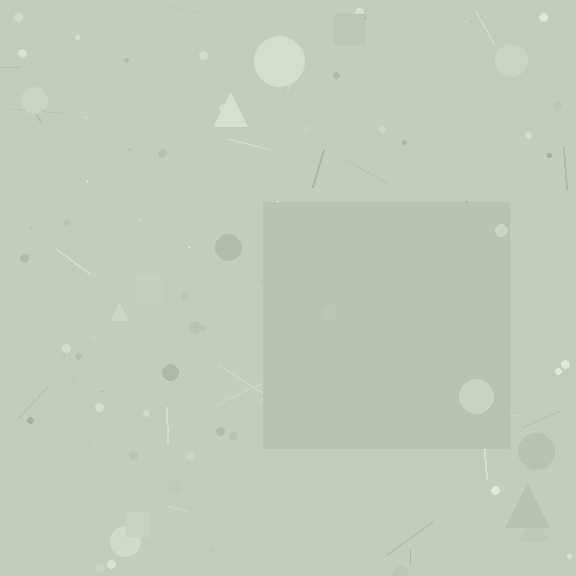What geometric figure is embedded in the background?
A square is embedded in the background.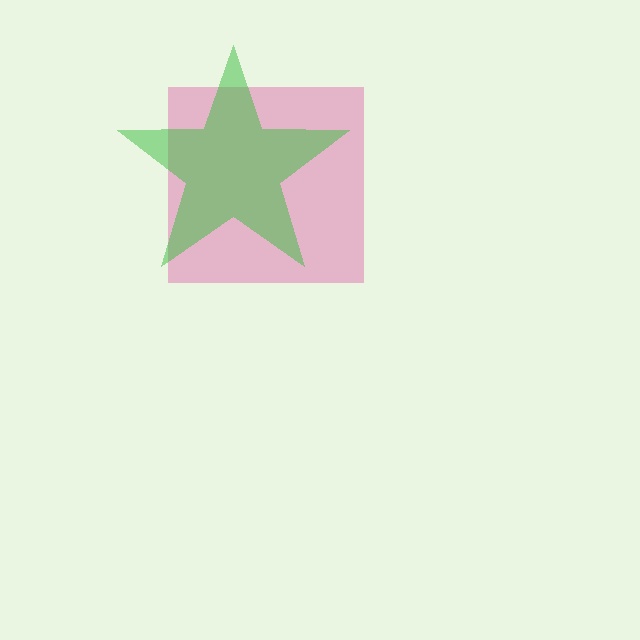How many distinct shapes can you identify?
There are 2 distinct shapes: a pink square, a green star.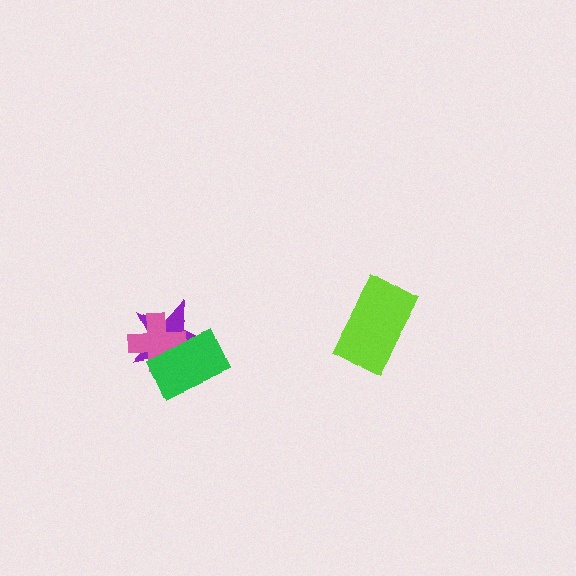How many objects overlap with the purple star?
2 objects overlap with the purple star.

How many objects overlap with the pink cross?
2 objects overlap with the pink cross.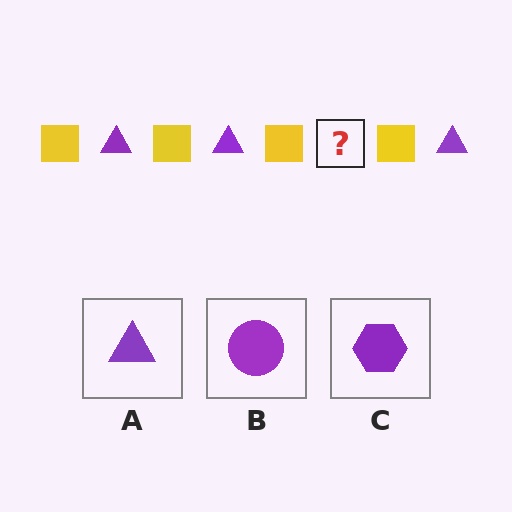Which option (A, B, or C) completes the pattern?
A.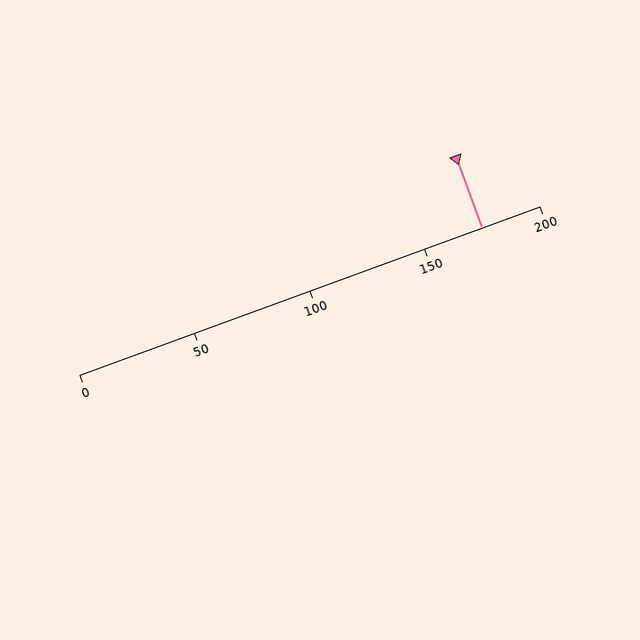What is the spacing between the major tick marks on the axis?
The major ticks are spaced 50 apart.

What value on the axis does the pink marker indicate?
The marker indicates approximately 175.